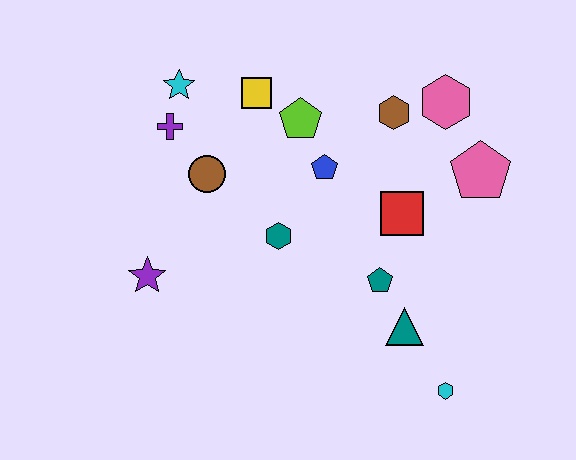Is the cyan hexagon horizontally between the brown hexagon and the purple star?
No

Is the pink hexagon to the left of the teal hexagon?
No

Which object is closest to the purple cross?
The cyan star is closest to the purple cross.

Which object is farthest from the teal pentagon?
The cyan star is farthest from the teal pentagon.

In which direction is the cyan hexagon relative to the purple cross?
The cyan hexagon is to the right of the purple cross.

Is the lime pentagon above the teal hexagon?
Yes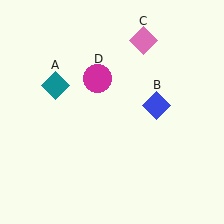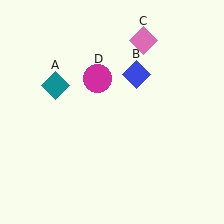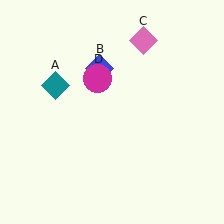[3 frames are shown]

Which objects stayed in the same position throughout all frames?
Teal diamond (object A) and pink diamond (object C) and magenta circle (object D) remained stationary.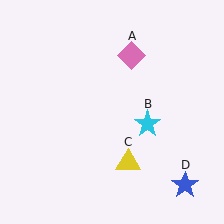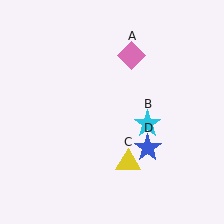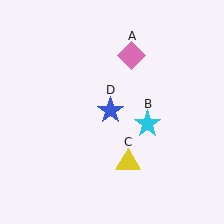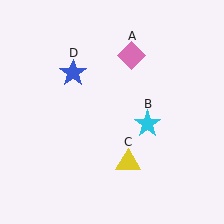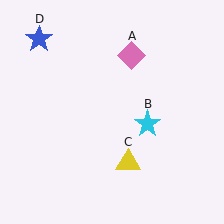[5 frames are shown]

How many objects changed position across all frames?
1 object changed position: blue star (object D).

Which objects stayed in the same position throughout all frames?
Pink diamond (object A) and cyan star (object B) and yellow triangle (object C) remained stationary.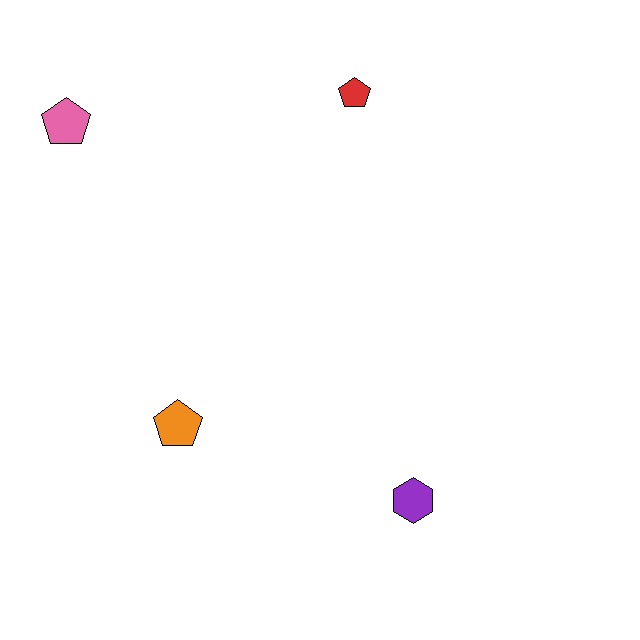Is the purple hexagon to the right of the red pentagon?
Yes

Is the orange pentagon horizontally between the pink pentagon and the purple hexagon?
Yes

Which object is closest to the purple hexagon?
The orange pentagon is closest to the purple hexagon.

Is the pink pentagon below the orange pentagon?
No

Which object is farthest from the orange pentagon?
The red pentagon is farthest from the orange pentagon.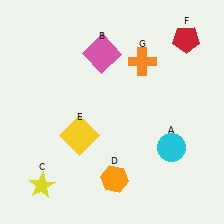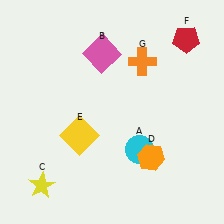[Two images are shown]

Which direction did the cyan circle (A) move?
The cyan circle (A) moved left.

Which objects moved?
The objects that moved are: the cyan circle (A), the orange hexagon (D).